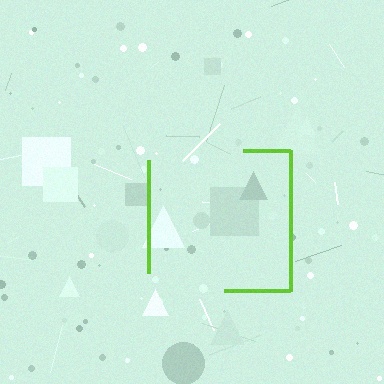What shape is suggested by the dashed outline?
The dashed outline suggests a square.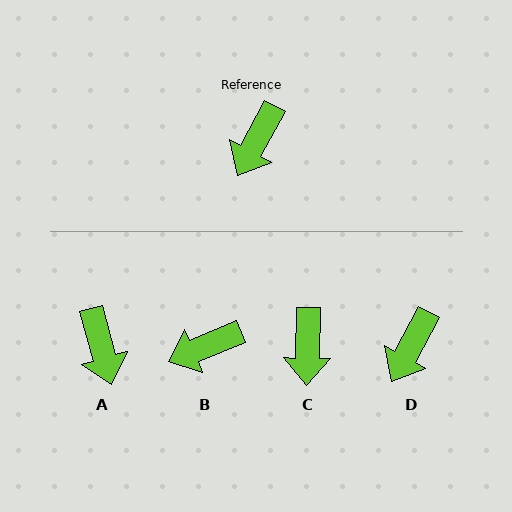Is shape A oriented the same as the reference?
No, it is off by about 44 degrees.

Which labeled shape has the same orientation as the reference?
D.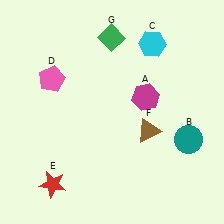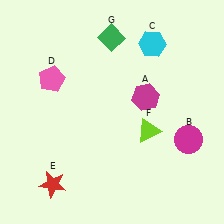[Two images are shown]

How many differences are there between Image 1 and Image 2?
There are 2 differences between the two images.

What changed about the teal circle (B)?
In Image 1, B is teal. In Image 2, it changed to magenta.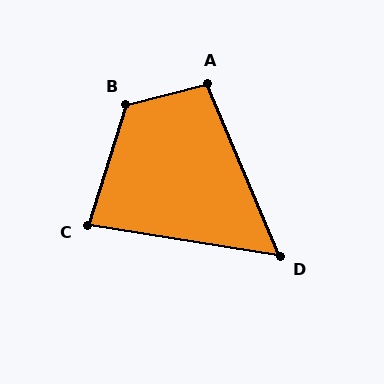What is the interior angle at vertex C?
Approximately 82 degrees (acute).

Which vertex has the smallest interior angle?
D, at approximately 58 degrees.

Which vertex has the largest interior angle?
B, at approximately 122 degrees.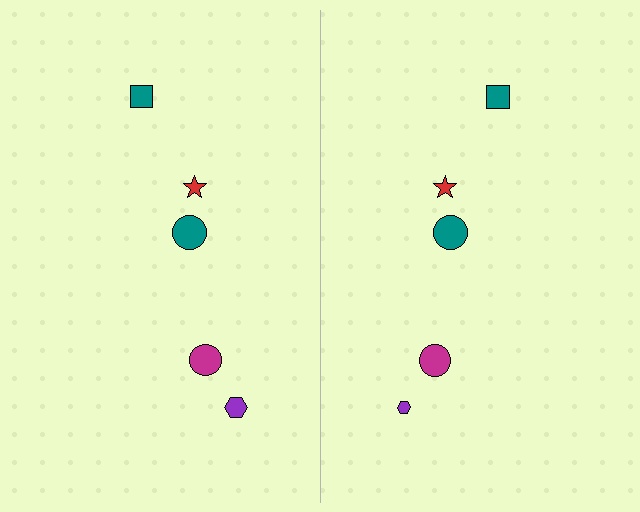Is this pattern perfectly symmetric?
No, the pattern is not perfectly symmetric. The purple hexagon on the right side has a different size than its mirror counterpart.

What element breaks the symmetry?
The purple hexagon on the right side has a different size than its mirror counterpart.